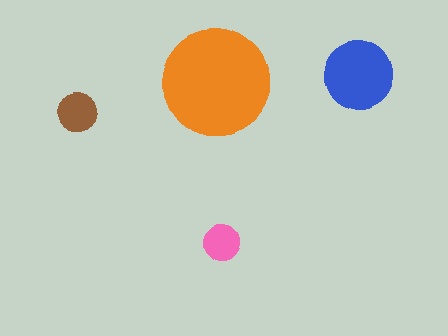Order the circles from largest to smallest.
the orange one, the blue one, the brown one, the pink one.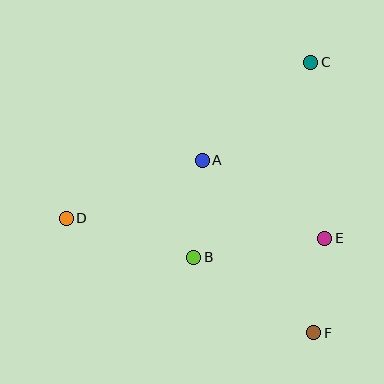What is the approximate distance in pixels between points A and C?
The distance between A and C is approximately 147 pixels.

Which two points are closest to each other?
Points E and F are closest to each other.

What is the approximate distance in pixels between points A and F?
The distance between A and F is approximately 205 pixels.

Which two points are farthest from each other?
Points C and D are farthest from each other.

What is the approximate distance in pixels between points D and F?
The distance between D and F is approximately 273 pixels.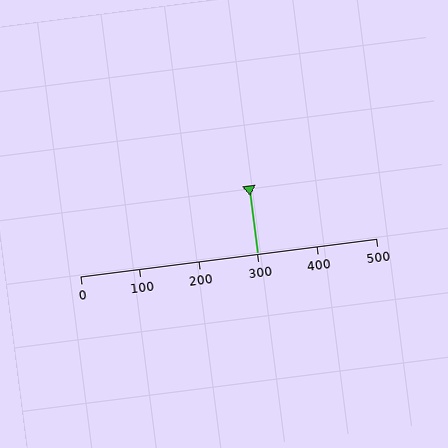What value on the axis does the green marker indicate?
The marker indicates approximately 300.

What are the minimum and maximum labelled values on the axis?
The axis runs from 0 to 500.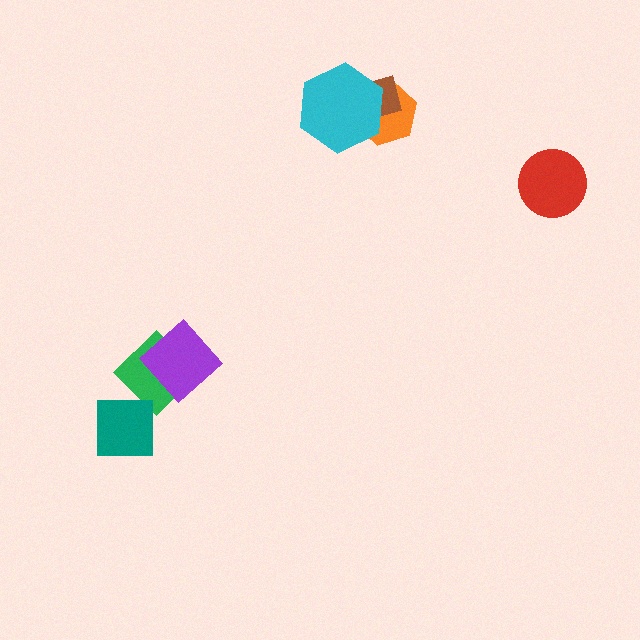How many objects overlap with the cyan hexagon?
2 objects overlap with the cyan hexagon.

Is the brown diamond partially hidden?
Yes, it is partially covered by another shape.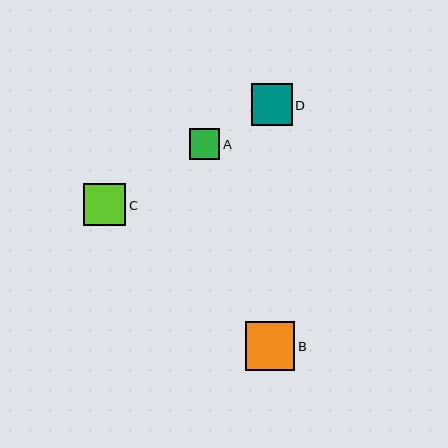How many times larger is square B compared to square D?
Square B is approximately 1.2 times the size of square D.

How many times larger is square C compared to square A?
Square C is approximately 1.4 times the size of square A.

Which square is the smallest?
Square A is the smallest with a size of approximately 30 pixels.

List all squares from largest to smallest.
From largest to smallest: B, C, D, A.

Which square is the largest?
Square B is the largest with a size of approximately 49 pixels.